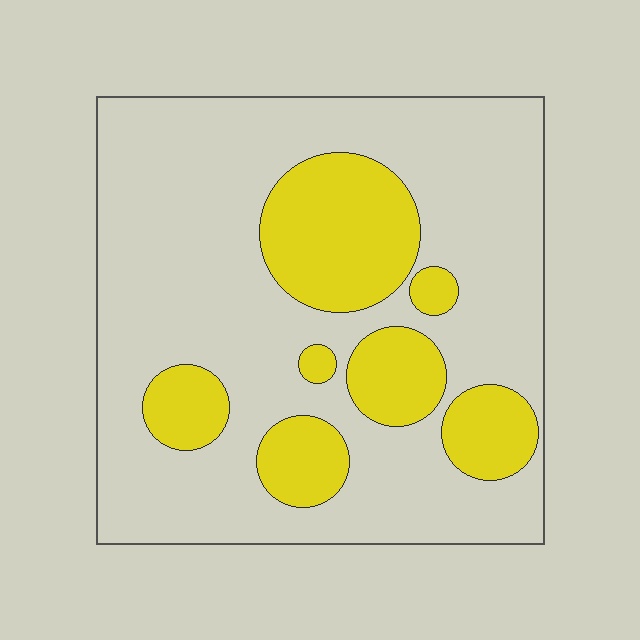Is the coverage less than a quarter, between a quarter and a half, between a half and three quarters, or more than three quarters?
Between a quarter and a half.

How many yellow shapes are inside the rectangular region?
7.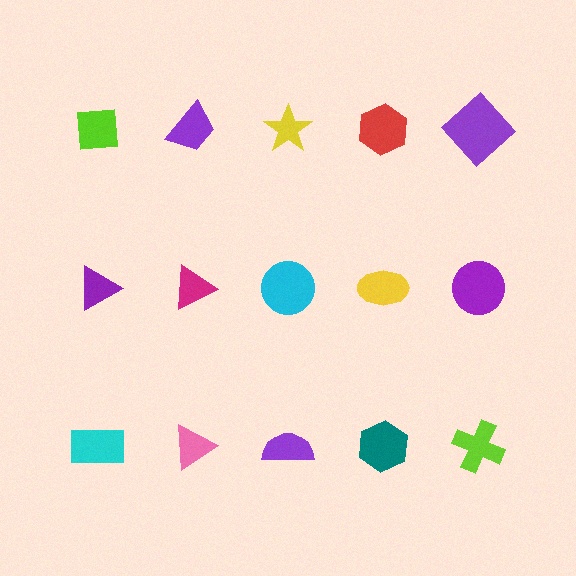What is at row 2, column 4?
A yellow ellipse.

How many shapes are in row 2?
5 shapes.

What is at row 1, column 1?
A lime square.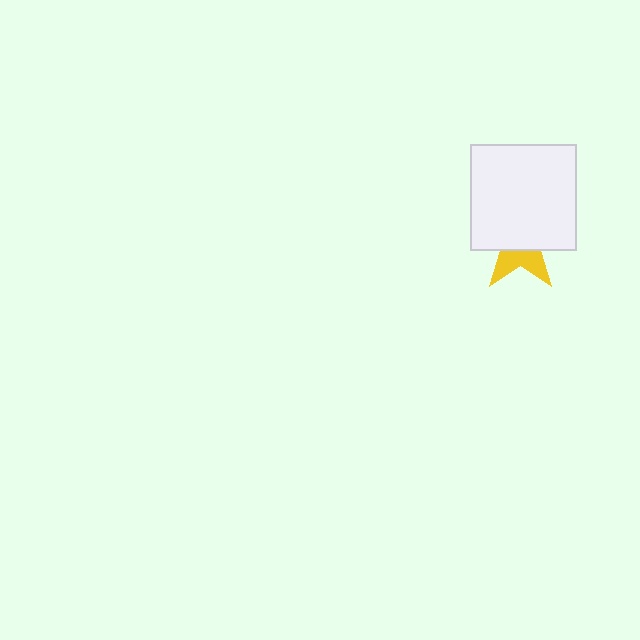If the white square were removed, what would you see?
You would see the complete yellow star.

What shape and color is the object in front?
The object in front is a white square.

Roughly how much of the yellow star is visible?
A small part of it is visible (roughly 36%).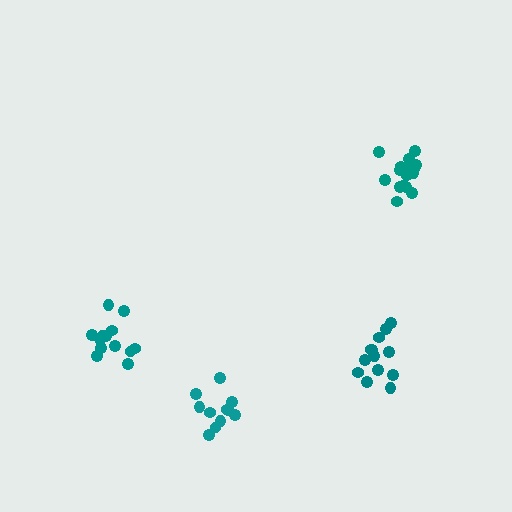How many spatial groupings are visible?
There are 4 spatial groupings.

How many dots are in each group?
Group 1: 11 dots, Group 2: 13 dots, Group 3: 13 dots, Group 4: 16 dots (53 total).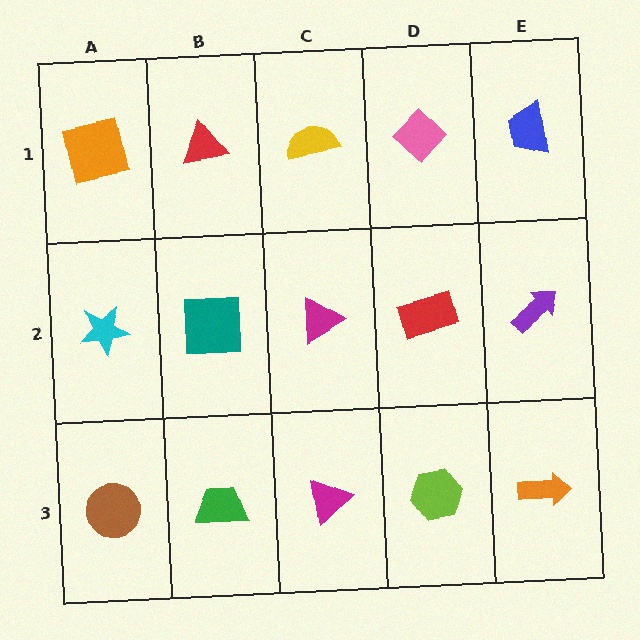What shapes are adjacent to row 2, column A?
An orange square (row 1, column A), a brown circle (row 3, column A), a teal square (row 2, column B).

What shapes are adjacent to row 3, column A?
A cyan star (row 2, column A), a green trapezoid (row 3, column B).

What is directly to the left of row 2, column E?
A red rectangle.